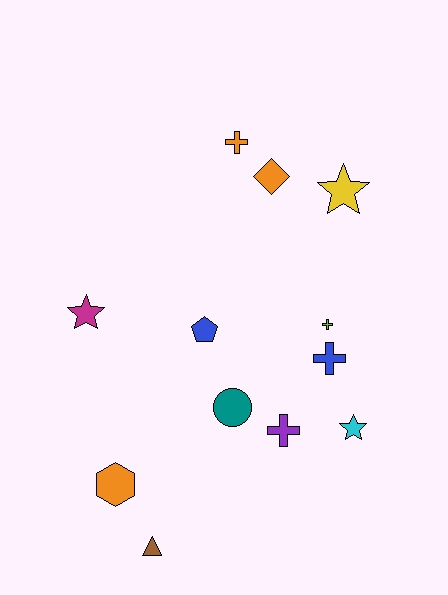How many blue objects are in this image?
There are 2 blue objects.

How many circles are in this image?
There is 1 circle.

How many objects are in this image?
There are 12 objects.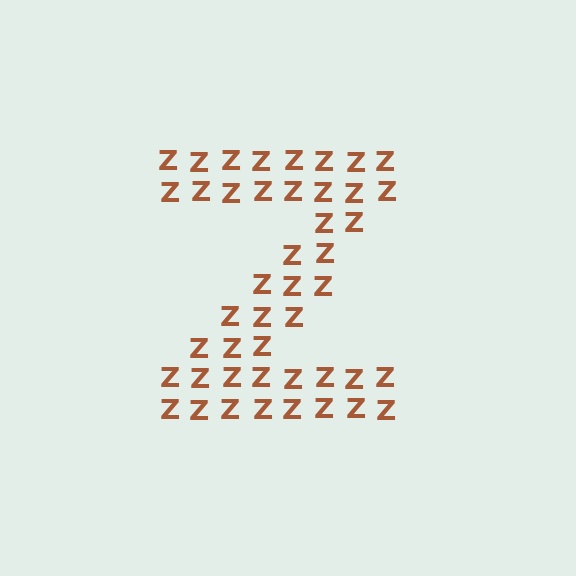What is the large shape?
The large shape is the letter Z.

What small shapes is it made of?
It is made of small letter Z's.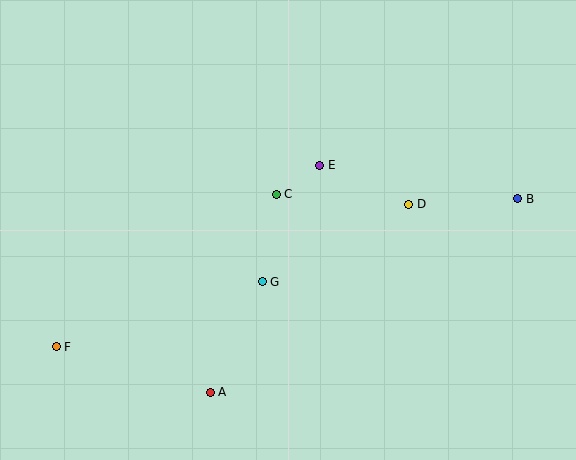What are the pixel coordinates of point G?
Point G is at (262, 282).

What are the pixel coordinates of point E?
Point E is at (320, 165).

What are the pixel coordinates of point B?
Point B is at (518, 199).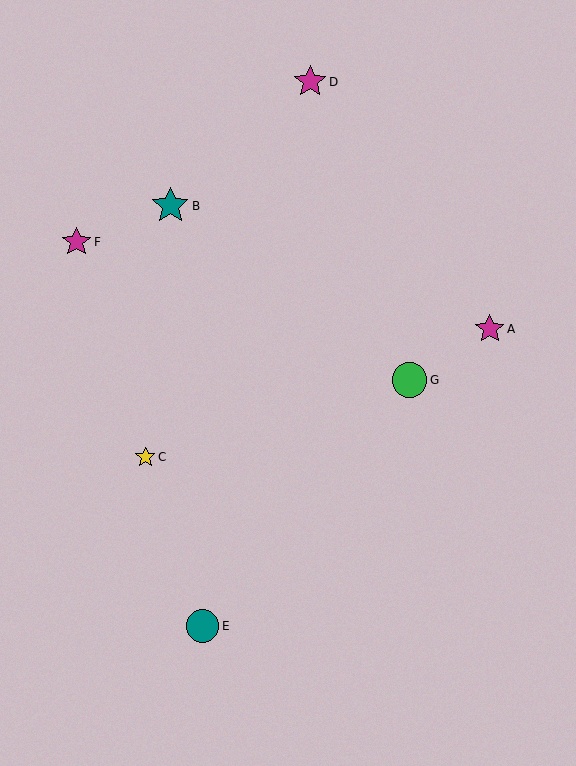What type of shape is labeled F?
Shape F is a magenta star.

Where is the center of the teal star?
The center of the teal star is at (170, 206).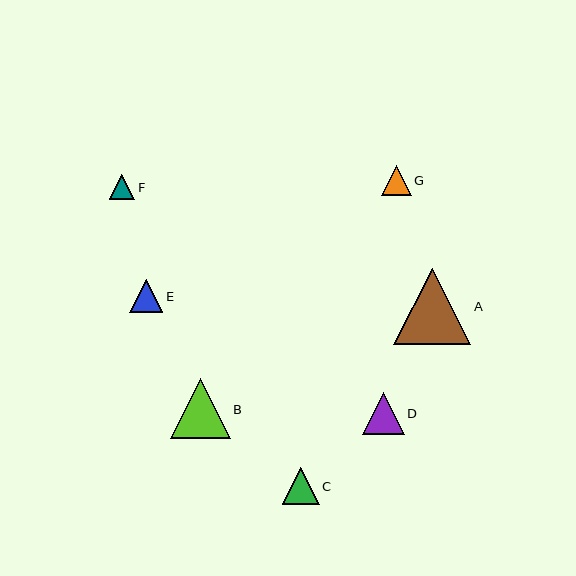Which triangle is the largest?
Triangle A is the largest with a size of approximately 77 pixels.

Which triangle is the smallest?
Triangle F is the smallest with a size of approximately 26 pixels.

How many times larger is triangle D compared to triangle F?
Triangle D is approximately 1.6 times the size of triangle F.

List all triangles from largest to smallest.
From largest to smallest: A, B, D, C, E, G, F.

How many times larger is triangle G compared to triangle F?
Triangle G is approximately 1.2 times the size of triangle F.